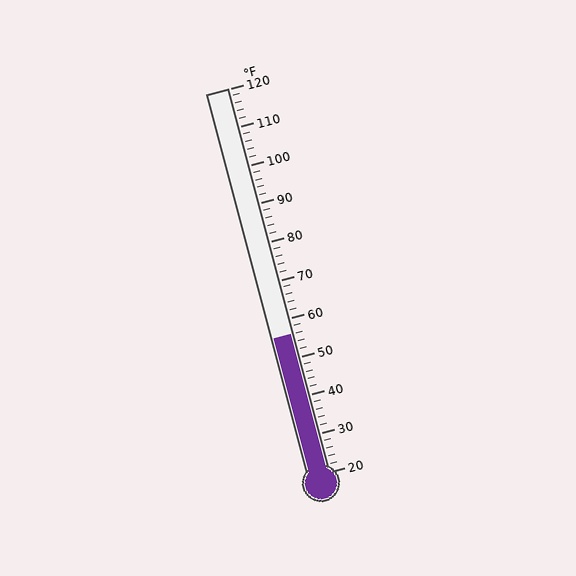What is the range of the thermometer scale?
The thermometer scale ranges from 20°F to 120°F.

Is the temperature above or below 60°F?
The temperature is below 60°F.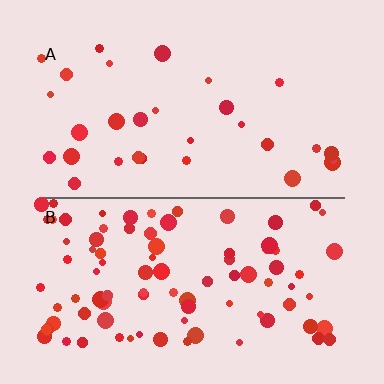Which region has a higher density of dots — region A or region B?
B (the bottom).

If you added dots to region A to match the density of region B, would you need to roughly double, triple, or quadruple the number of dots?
Approximately triple.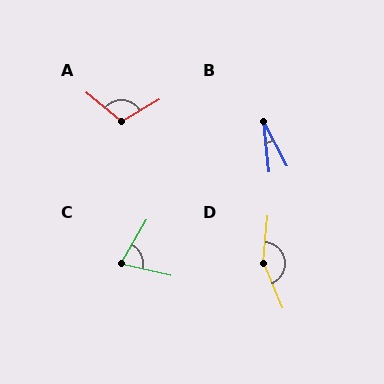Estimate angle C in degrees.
Approximately 74 degrees.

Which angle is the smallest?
B, at approximately 21 degrees.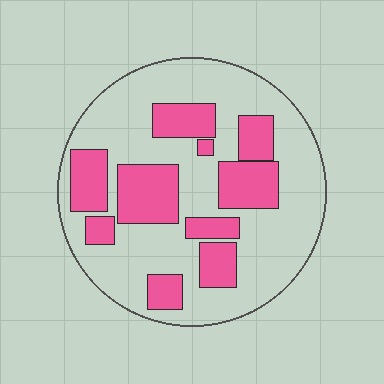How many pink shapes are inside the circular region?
10.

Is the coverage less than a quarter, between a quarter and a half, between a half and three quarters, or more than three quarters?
Between a quarter and a half.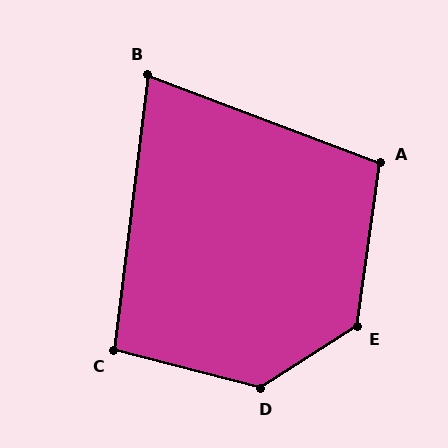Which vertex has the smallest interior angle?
B, at approximately 76 degrees.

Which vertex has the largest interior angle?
D, at approximately 133 degrees.